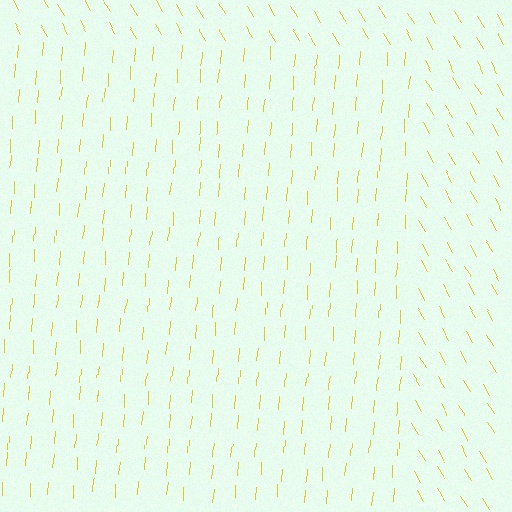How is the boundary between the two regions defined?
The boundary is defined purely by a change in line orientation (approximately 35 degrees difference). All lines are the same color and thickness.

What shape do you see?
I see a rectangle.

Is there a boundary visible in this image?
Yes, there is a texture boundary formed by a change in line orientation.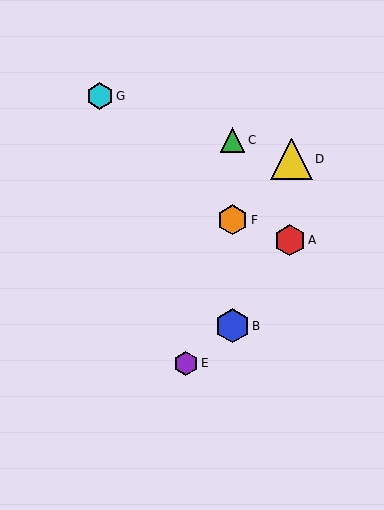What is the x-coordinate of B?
Object B is at x≈232.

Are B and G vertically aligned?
No, B is at x≈232 and G is at x≈100.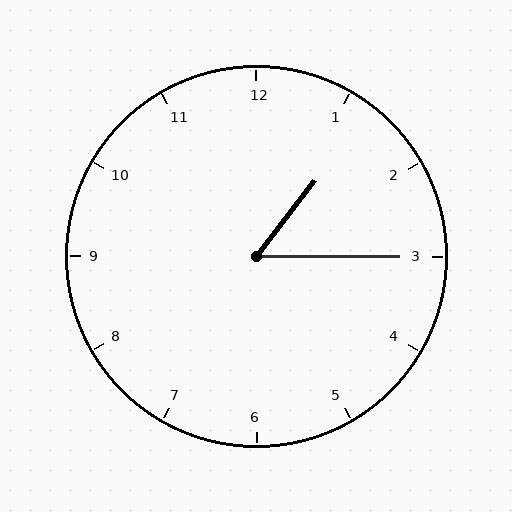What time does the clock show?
1:15.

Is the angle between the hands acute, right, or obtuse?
It is acute.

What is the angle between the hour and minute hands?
Approximately 52 degrees.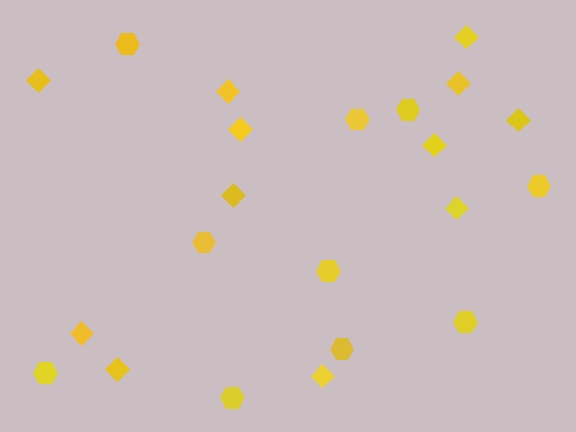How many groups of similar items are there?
There are 2 groups: one group of diamonds (12) and one group of hexagons (10).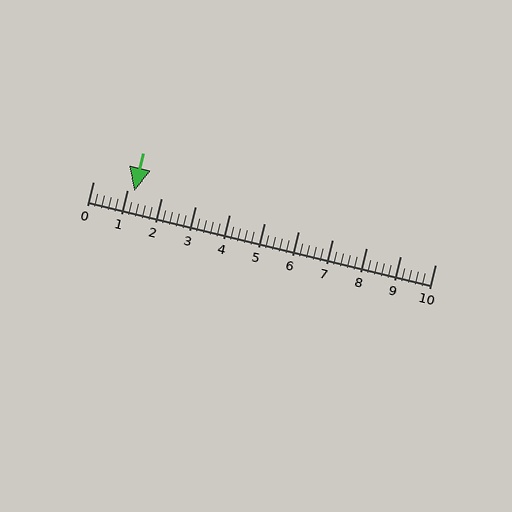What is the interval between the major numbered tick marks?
The major tick marks are spaced 1 units apart.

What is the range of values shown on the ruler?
The ruler shows values from 0 to 10.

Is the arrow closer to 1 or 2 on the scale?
The arrow is closer to 1.